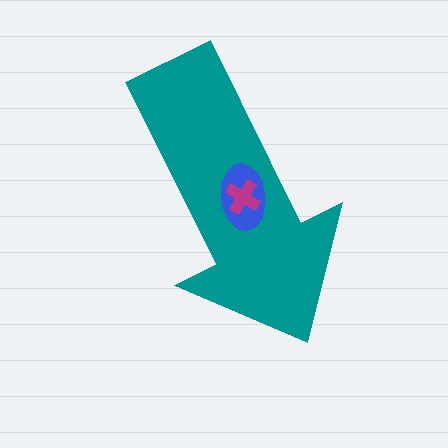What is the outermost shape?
The teal arrow.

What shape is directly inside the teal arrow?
The blue ellipse.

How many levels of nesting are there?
3.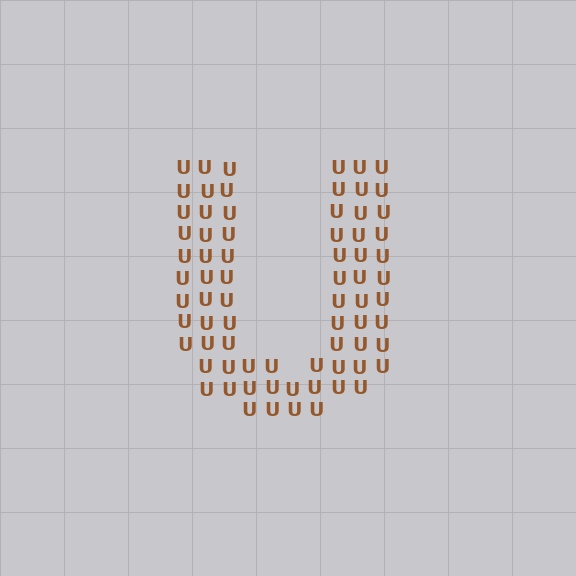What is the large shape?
The large shape is the letter U.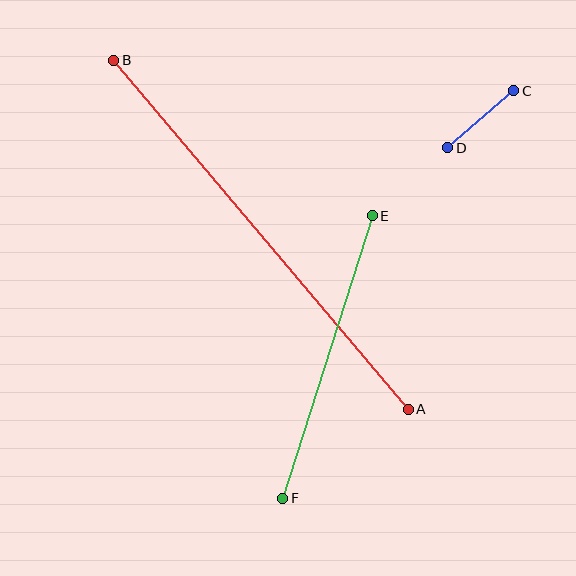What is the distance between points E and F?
The distance is approximately 296 pixels.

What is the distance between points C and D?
The distance is approximately 87 pixels.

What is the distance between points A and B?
The distance is approximately 457 pixels.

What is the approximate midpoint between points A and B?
The midpoint is at approximately (261, 235) pixels.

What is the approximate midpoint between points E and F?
The midpoint is at approximately (327, 357) pixels.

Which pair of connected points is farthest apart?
Points A and B are farthest apart.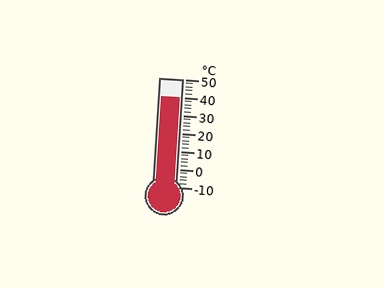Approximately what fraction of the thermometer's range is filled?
The thermometer is filled to approximately 85% of its range.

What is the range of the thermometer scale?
The thermometer scale ranges from -10°C to 50°C.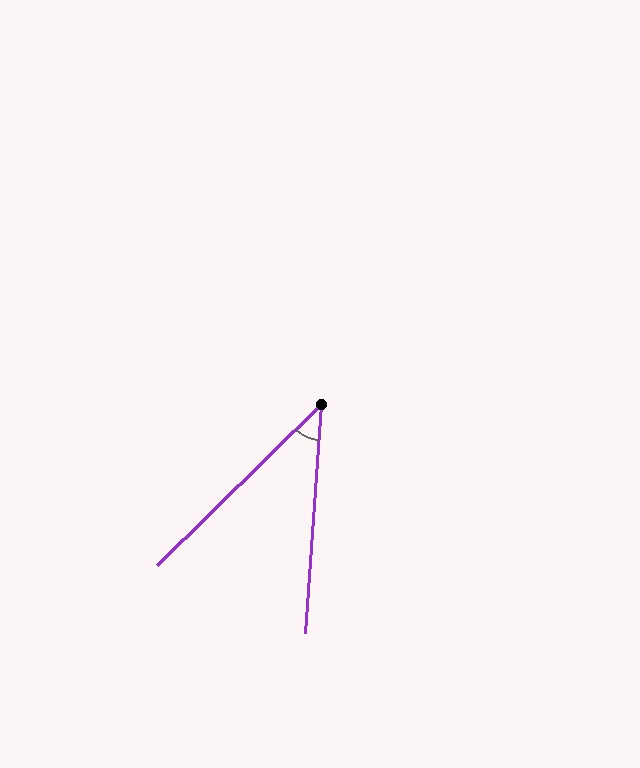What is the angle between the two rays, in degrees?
Approximately 42 degrees.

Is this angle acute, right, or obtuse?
It is acute.